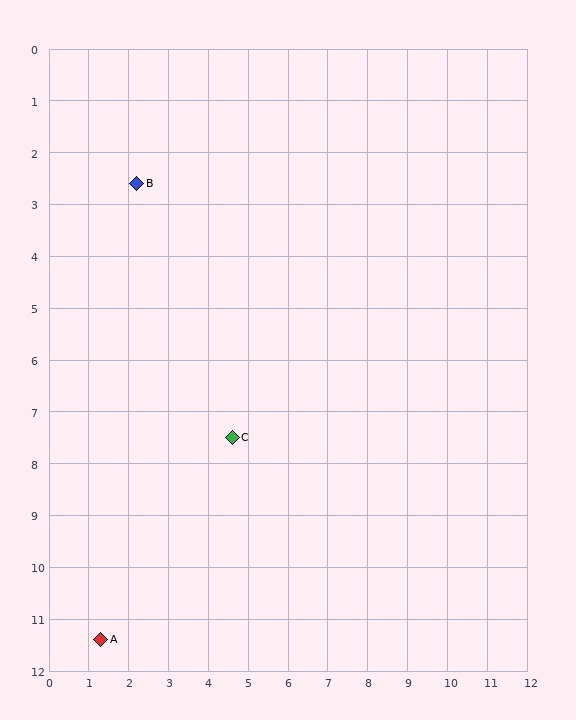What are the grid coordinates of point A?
Point A is at approximately (1.3, 11.4).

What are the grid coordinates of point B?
Point B is at approximately (2.2, 2.6).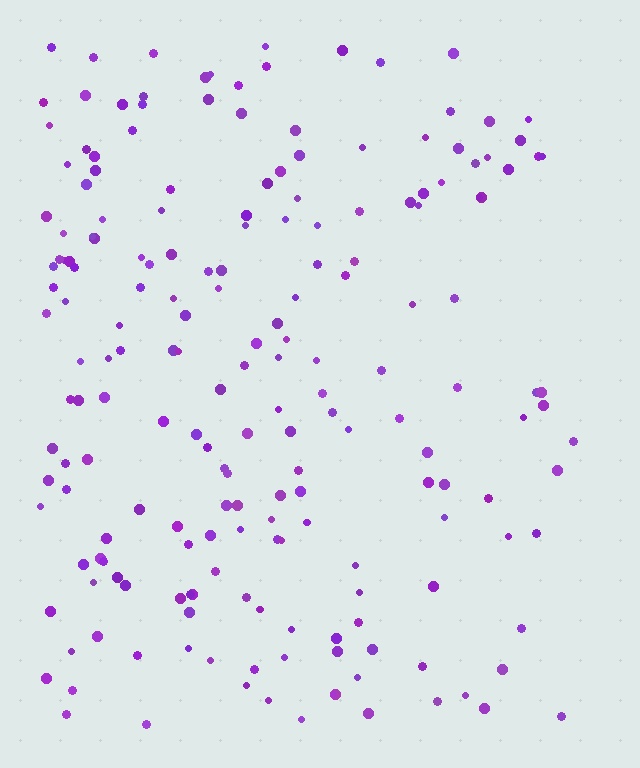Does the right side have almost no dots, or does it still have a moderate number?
Still a moderate number, just noticeably fewer than the left.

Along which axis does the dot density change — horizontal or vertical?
Horizontal.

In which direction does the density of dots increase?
From right to left, with the left side densest.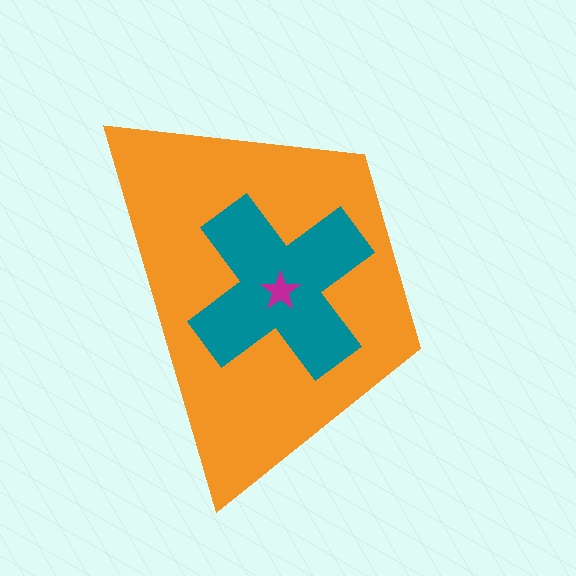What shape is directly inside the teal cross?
The magenta star.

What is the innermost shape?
The magenta star.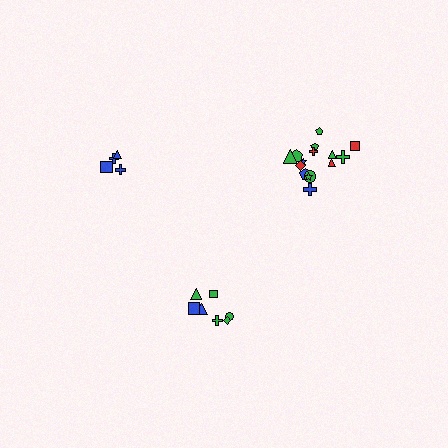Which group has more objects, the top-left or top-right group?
The top-right group.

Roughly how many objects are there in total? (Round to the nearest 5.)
Roughly 25 objects in total.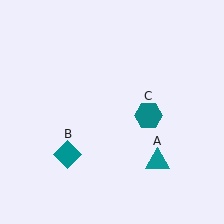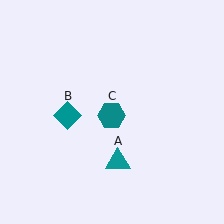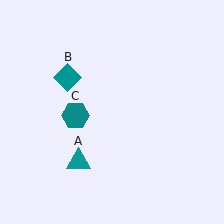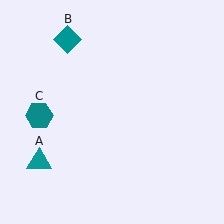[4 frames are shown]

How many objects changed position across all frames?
3 objects changed position: teal triangle (object A), teal diamond (object B), teal hexagon (object C).